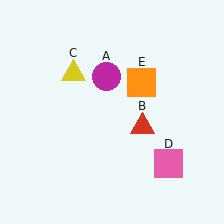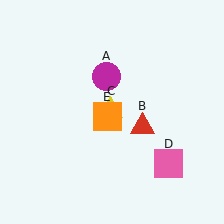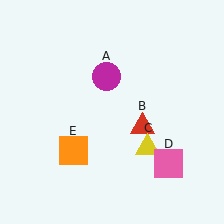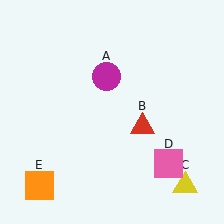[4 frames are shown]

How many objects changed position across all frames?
2 objects changed position: yellow triangle (object C), orange square (object E).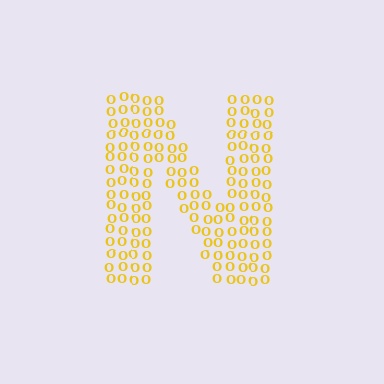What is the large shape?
The large shape is the letter N.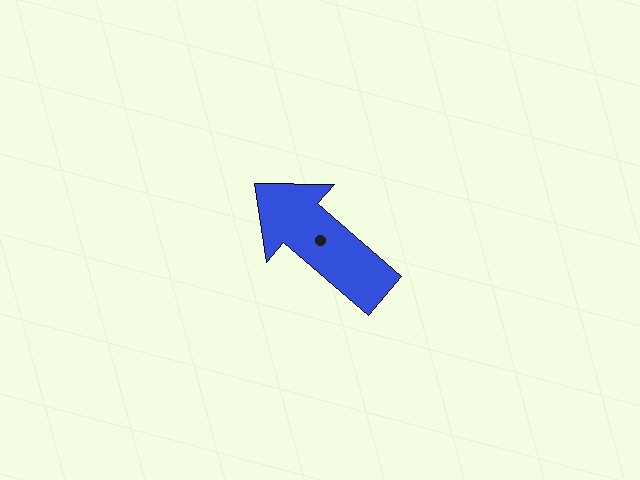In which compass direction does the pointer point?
Northwest.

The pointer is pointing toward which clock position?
Roughly 10 o'clock.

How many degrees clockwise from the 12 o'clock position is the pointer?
Approximately 311 degrees.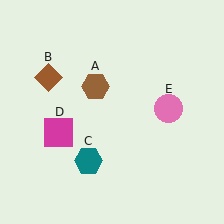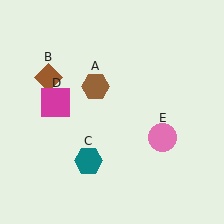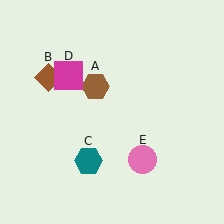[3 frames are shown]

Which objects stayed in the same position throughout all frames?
Brown hexagon (object A) and brown diamond (object B) and teal hexagon (object C) remained stationary.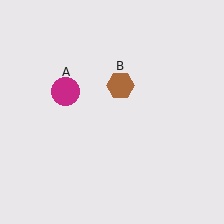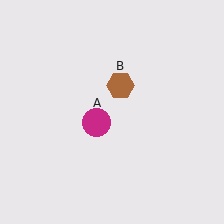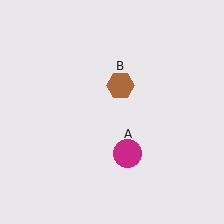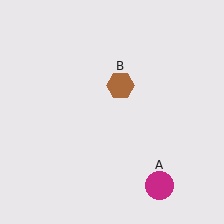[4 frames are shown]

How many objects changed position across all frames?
1 object changed position: magenta circle (object A).